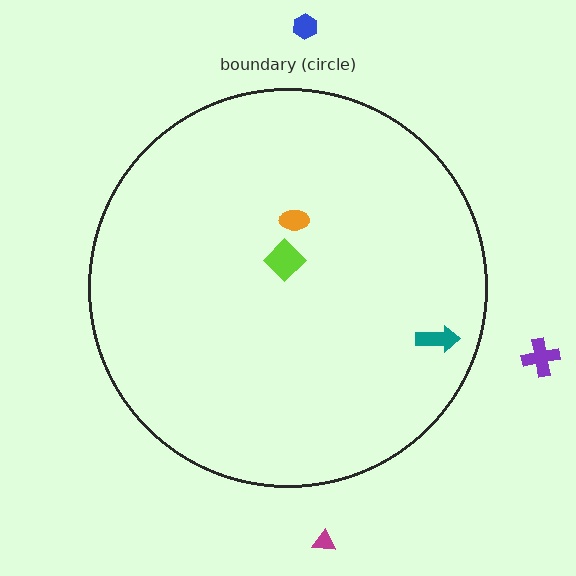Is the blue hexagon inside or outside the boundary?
Outside.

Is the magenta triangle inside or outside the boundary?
Outside.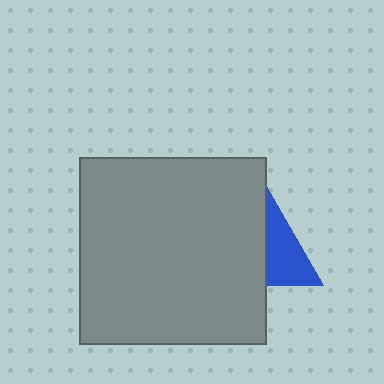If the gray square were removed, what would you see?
You would see the complete blue triangle.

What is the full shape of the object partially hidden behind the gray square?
The partially hidden object is a blue triangle.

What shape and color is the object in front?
The object in front is a gray square.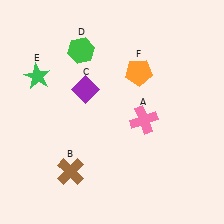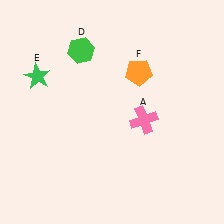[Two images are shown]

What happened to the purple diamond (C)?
The purple diamond (C) was removed in Image 2. It was in the top-left area of Image 1.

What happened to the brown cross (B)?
The brown cross (B) was removed in Image 2. It was in the bottom-left area of Image 1.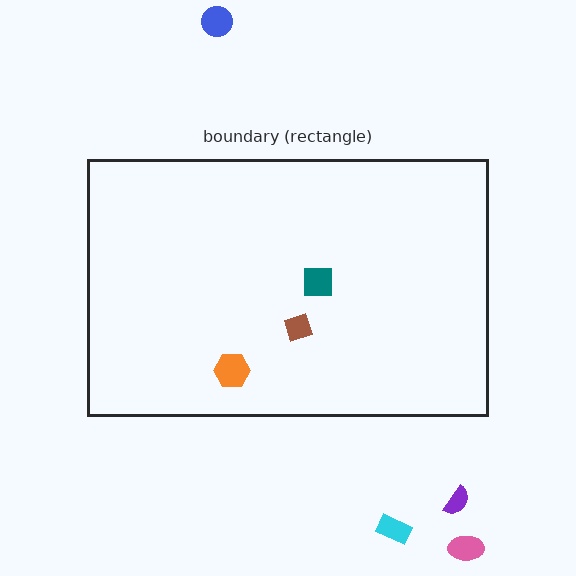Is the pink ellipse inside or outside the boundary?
Outside.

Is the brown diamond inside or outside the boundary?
Inside.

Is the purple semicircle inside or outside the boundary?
Outside.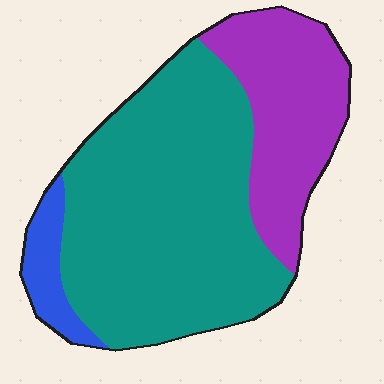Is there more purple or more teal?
Teal.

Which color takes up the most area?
Teal, at roughly 65%.